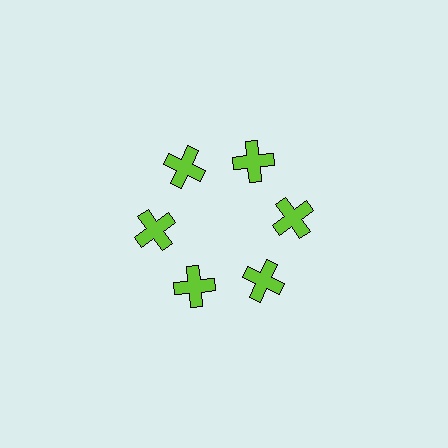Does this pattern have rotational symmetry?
Yes, this pattern has 6-fold rotational symmetry. It looks the same after rotating 60 degrees around the center.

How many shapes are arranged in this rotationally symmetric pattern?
There are 6 shapes, arranged in 6 groups of 1.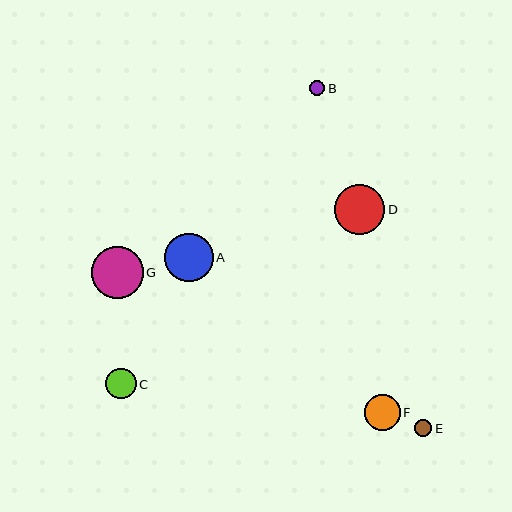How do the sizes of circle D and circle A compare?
Circle D and circle A are approximately the same size.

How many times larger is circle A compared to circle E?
Circle A is approximately 2.8 times the size of circle E.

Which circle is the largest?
Circle G is the largest with a size of approximately 52 pixels.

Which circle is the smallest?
Circle B is the smallest with a size of approximately 16 pixels.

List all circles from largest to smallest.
From largest to smallest: G, D, A, F, C, E, B.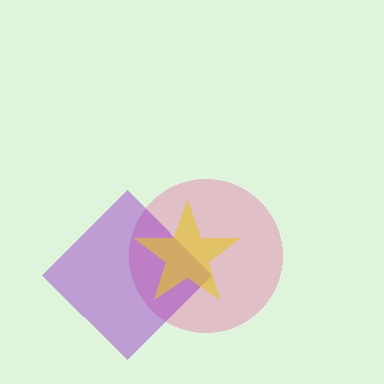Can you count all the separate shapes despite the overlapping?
Yes, there are 3 separate shapes.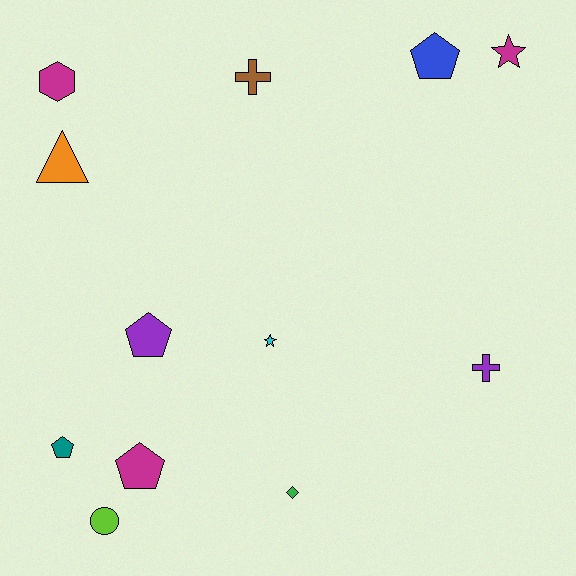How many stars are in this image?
There are 2 stars.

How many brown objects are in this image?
There is 1 brown object.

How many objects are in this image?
There are 12 objects.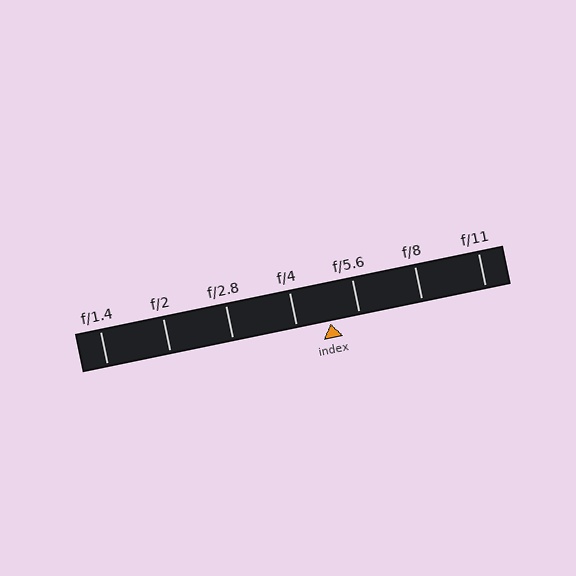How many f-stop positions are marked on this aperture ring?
There are 7 f-stop positions marked.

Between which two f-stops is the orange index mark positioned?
The index mark is between f/4 and f/5.6.